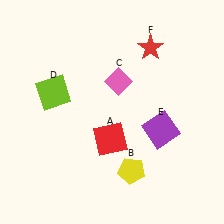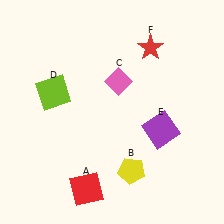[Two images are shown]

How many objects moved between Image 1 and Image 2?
1 object moved between the two images.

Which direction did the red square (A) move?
The red square (A) moved down.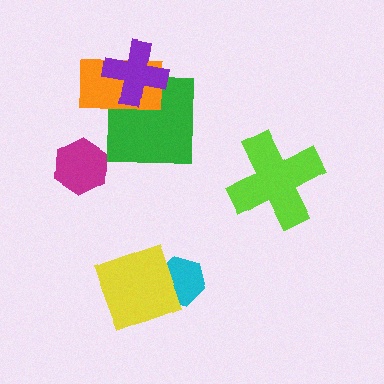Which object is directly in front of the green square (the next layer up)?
The orange rectangle is directly in front of the green square.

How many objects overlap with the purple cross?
2 objects overlap with the purple cross.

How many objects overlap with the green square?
2 objects overlap with the green square.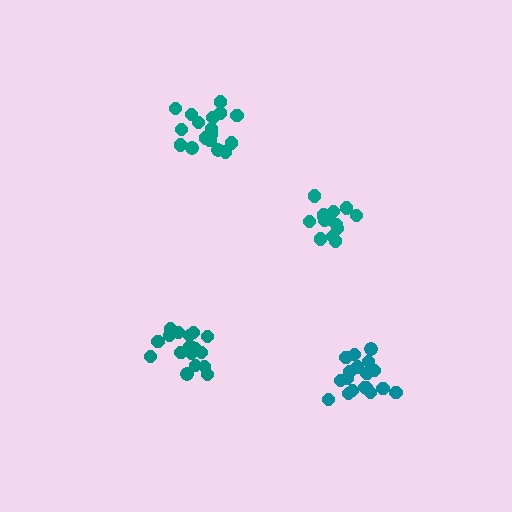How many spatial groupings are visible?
There are 4 spatial groupings.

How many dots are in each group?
Group 1: 17 dots, Group 2: 18 dots, Group 3: 14 dots, Group 4: 19 dots (68 total).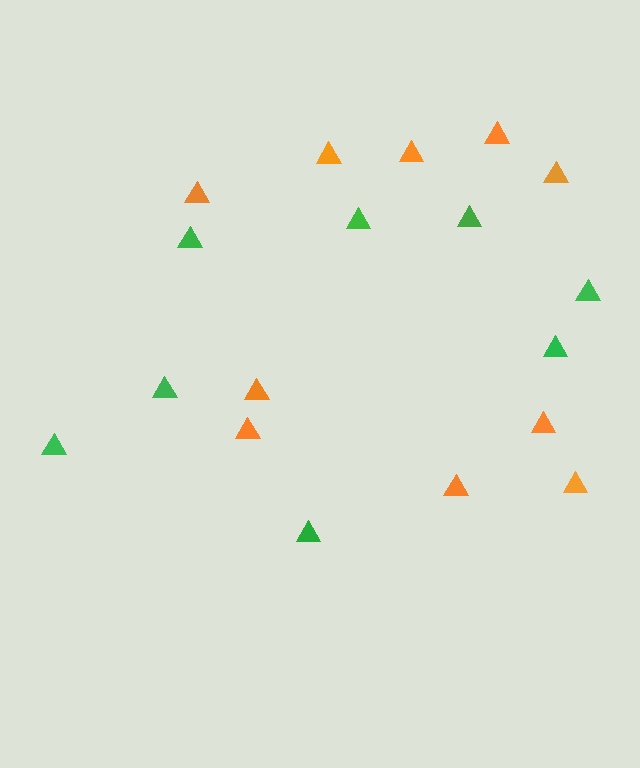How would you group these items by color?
There are 2 groups: one group of green triangles (8) and one group of orange triangles (10).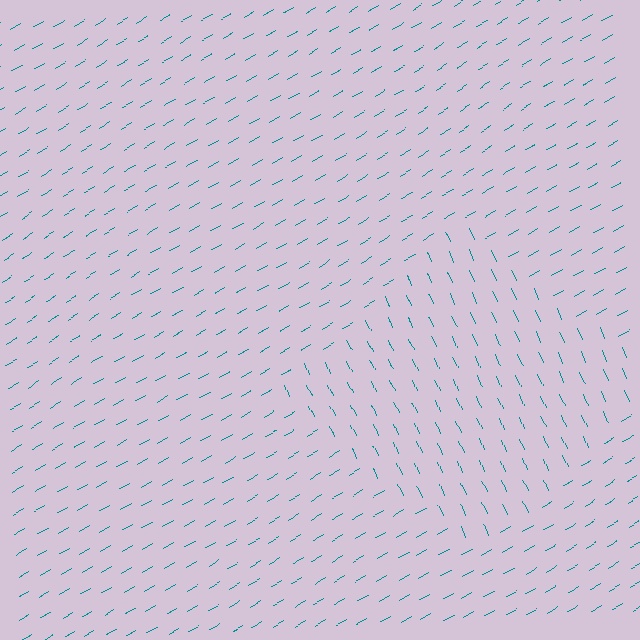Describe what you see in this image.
The image is filled with small teal line segments. A diamond region in the image has lines oriented differently from the surrounding lines, creating a visible texture boundary.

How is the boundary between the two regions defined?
The boundary is defined purely by a change in line orientation (approximately 84 degrees difference). All lines are the same color and thickness.